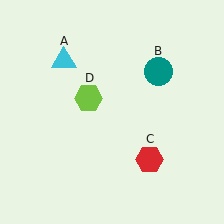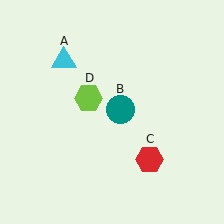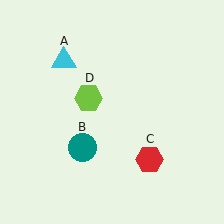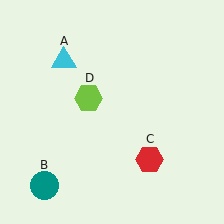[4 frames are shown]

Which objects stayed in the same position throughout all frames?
Cyan triangle (object A) and red hexagon (object C) and lime hexagon (object D) remained stationary.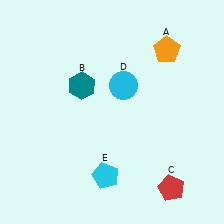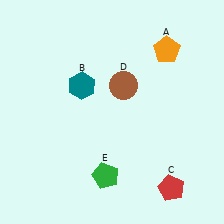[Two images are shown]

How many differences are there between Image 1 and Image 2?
There are 2 differences between the two images.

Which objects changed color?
D changed from cyan to brown. E changed from cyan to green.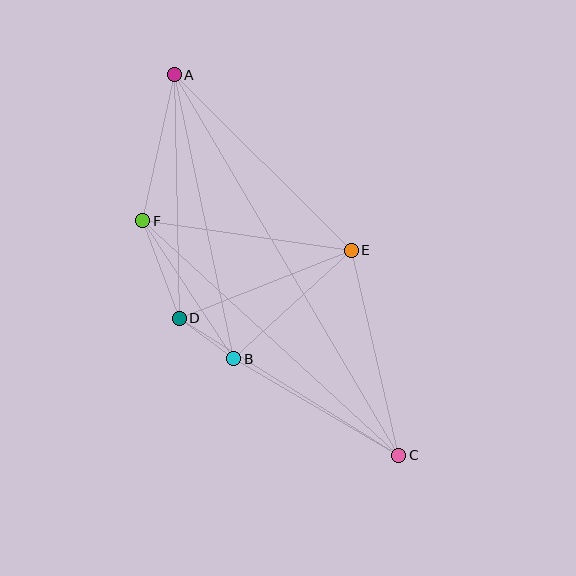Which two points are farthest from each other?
Points A and C are farthest from each other.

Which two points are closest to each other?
Points B and D are closest to each other.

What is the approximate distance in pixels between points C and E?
The distance between C and E is approximately 211 pixels.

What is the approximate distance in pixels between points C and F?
The distance between C and F is approximately 347 pixels.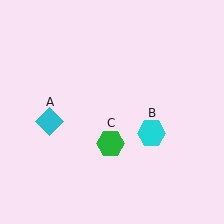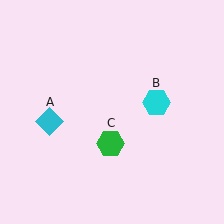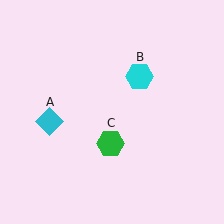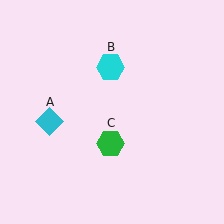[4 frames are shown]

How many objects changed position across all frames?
1 object changed position: cyan hexagon (object B).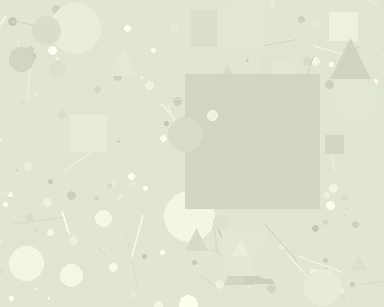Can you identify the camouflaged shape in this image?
The camouflaged shape is a square.